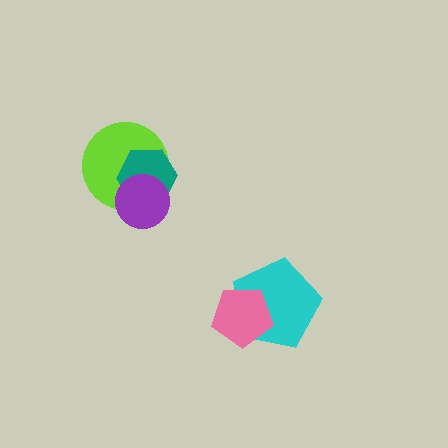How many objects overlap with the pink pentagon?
1 object overlaps with the pink pentagon.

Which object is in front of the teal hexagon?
The purple circle is in front of the teal hexagon.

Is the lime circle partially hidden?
Yes, it is partially covered by another shape.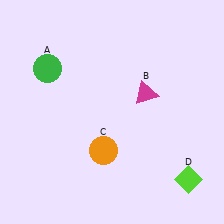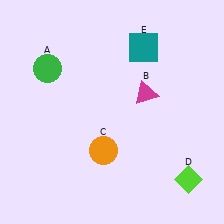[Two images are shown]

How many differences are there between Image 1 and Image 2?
There is 1 difference between the two images.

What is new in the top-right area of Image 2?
A teal square (E) was added in the top-right area of Image 2.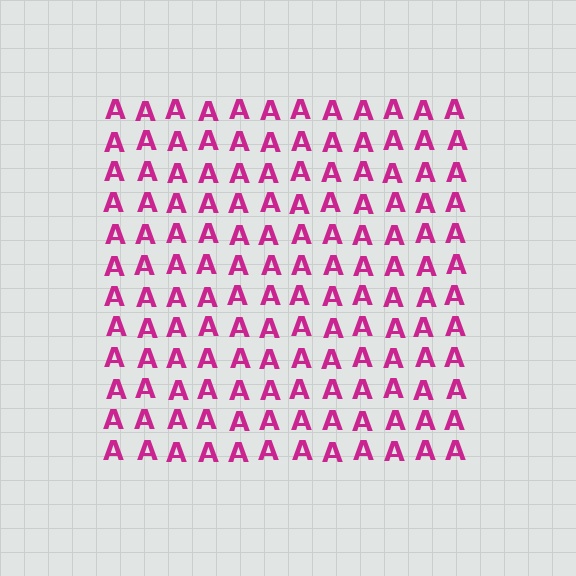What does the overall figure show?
The overall figure shows a square.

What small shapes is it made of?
It is made of small letter A's.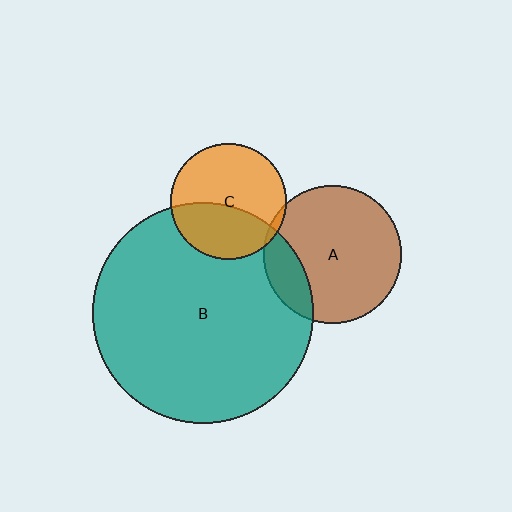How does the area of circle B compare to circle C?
Approximately 3.7 times.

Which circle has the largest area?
Circle B (teal).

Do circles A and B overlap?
Yes.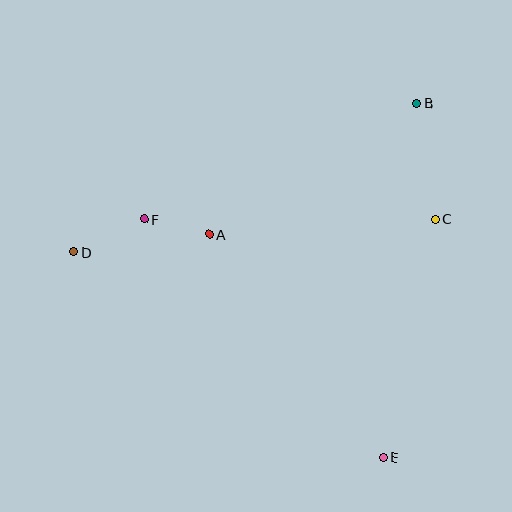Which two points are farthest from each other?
Points B and D are farthest from each other.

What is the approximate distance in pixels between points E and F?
The distance between E and F is approximately 337 pixels.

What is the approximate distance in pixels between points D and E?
The distance between D and E is approximately 371 pixels.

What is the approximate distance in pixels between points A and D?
The distance between A and D is approximately 136 pixels.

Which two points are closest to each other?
Points A and F are closest to each other.